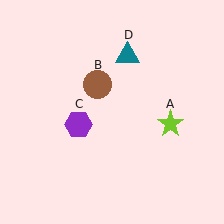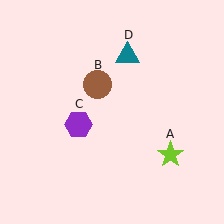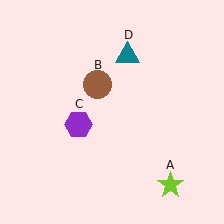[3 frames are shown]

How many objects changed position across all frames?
1 object changed position: lime star (object A).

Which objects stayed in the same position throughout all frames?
Brown circle (object B) and purple hexagon (object C) and teal triangle (object D) remained stationary.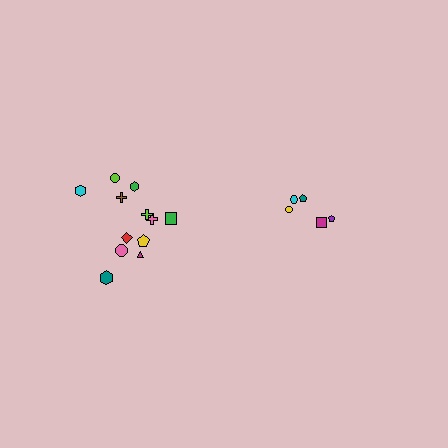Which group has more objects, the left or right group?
The left group.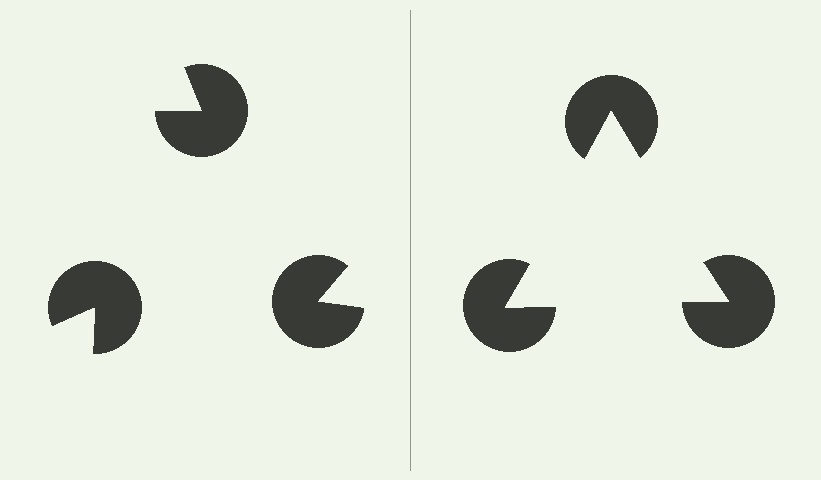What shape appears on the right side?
An illusory triangle.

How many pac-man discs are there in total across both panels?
6 — 3 on each side.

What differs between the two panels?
The pac-man discs are positioned identically on both sides; only the wedge orientations differ. On the right they align to a triangle; on the left they are misaligned.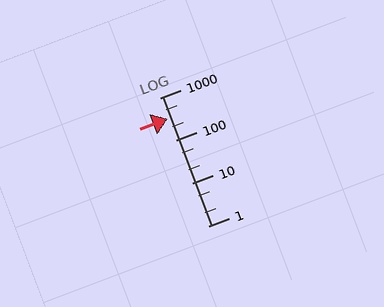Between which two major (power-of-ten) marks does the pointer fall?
The pointer is between 100 and 1000.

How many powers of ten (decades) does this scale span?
The scale spans 3 decades, from 1 to 1000.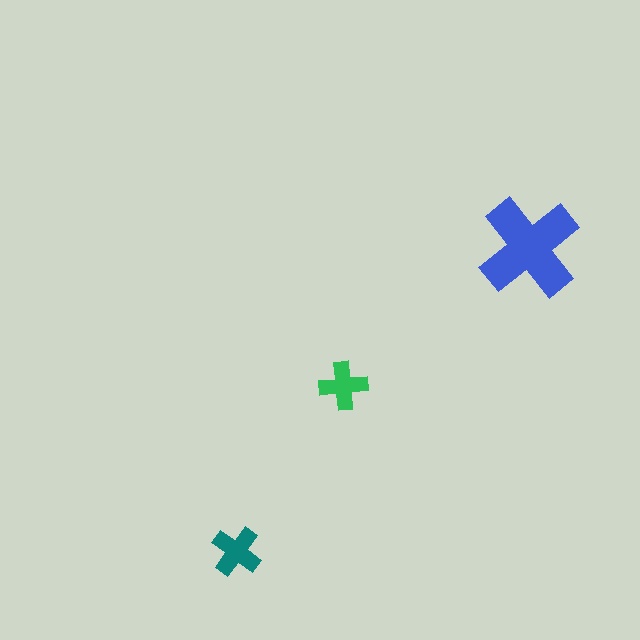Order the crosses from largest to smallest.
the blue one, the teal one, the green one.